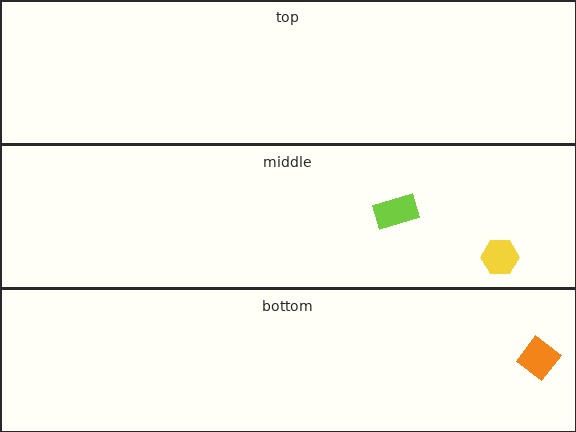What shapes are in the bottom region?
The orange diamond.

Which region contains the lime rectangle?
The middle region.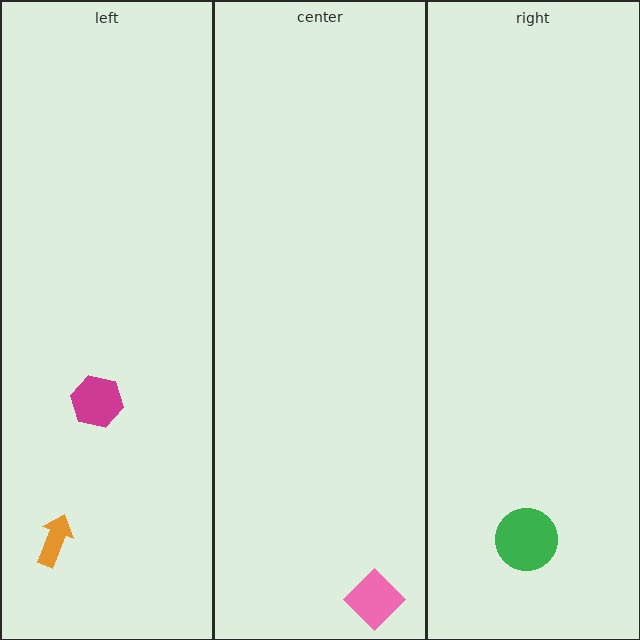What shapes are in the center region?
The pink diamond.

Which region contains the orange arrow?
The left region.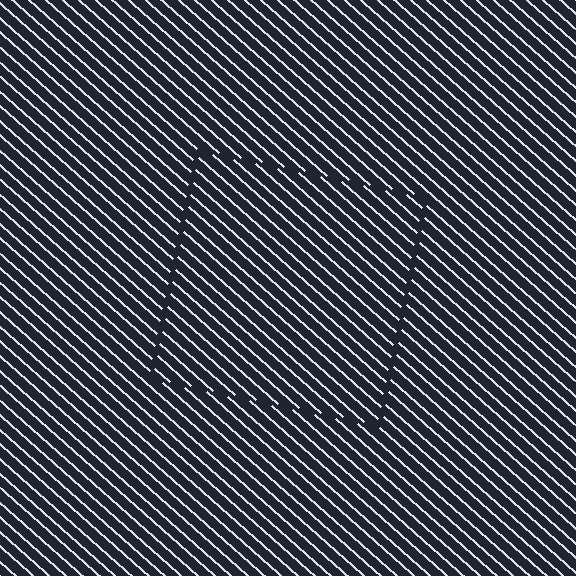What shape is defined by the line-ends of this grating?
An illusory square. The interior of the shape contains the same grating, shifted by half a period — the contour is defined by the phase discontinuity where line-ends from the inner and outer gratings abut.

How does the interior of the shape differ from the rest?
The interior of the shape contains the same grating, shifted by half a period — the contour is defined by the phase discontinuity where line-ends from the inner and outer gratings abut.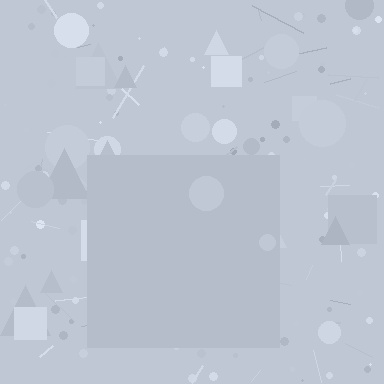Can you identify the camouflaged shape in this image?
The camouflaged shape is a square.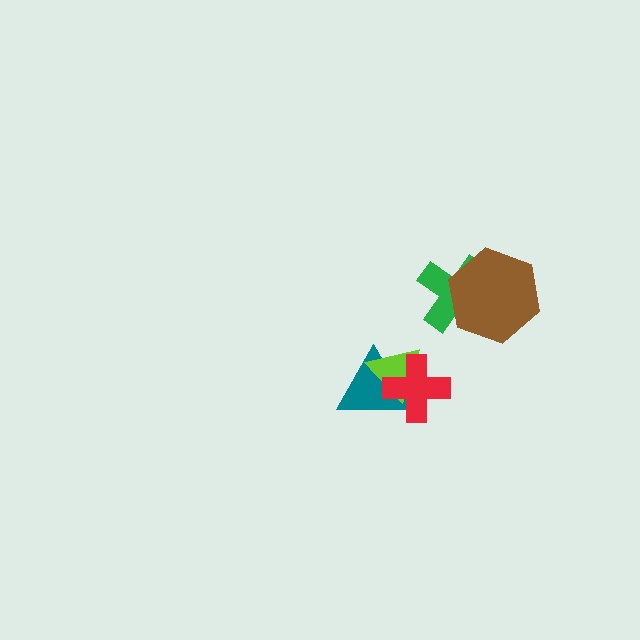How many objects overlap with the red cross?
2 objects overlap with the red cross.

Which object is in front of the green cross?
The brown hexagon is in front of the green cross.